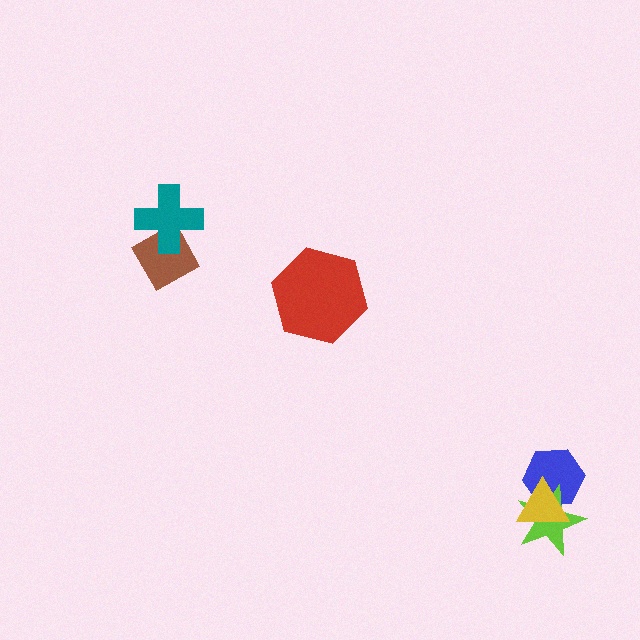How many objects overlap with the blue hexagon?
2 objects overlap with the blue hexagon.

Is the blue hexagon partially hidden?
Yes, it is partially covered by another shape.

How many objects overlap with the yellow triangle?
2 objects overlap with the yellow triangle.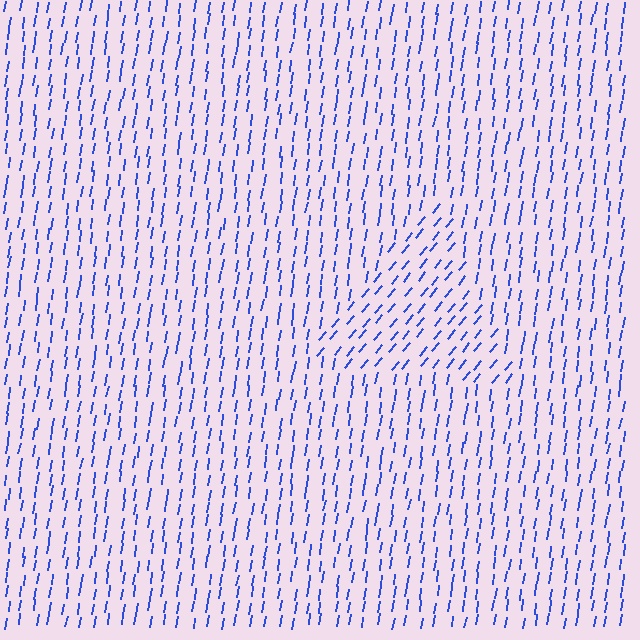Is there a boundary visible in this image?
Yes, there is a texture boundary formed by a change in line orientation.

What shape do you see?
I see a triangle.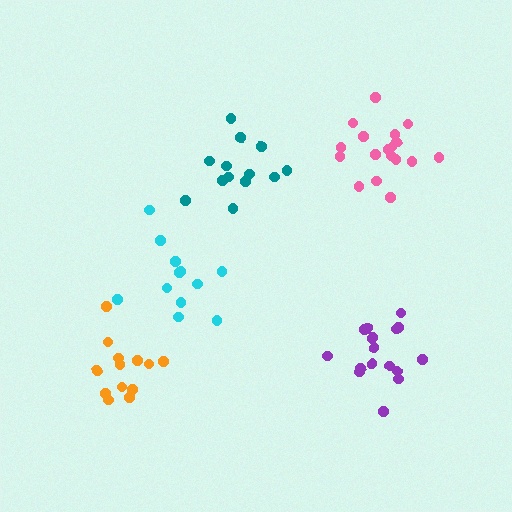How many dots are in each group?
Group 1: 18 dots, Group 2: 16 dots, Group 3: 13 dots, Group 4: 13 dots, Group 5: 12 dots (72 total).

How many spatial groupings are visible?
There are 5 spatial groupings.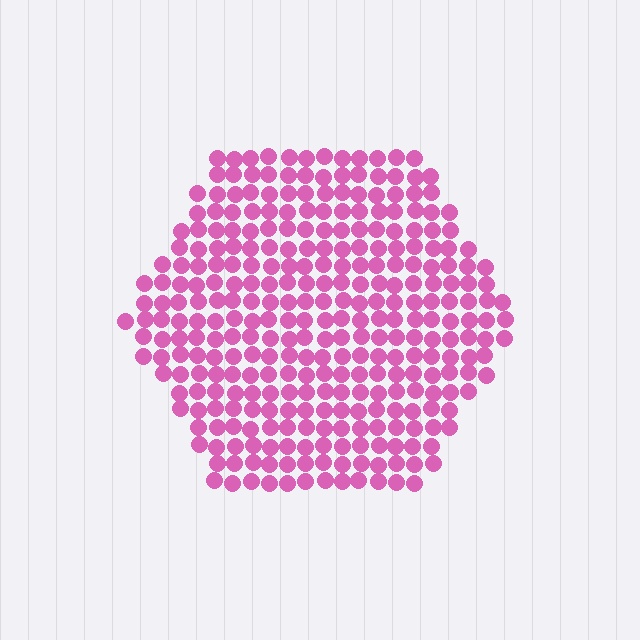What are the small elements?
The small elements are circles.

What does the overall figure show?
The overall figure shows a hexagon.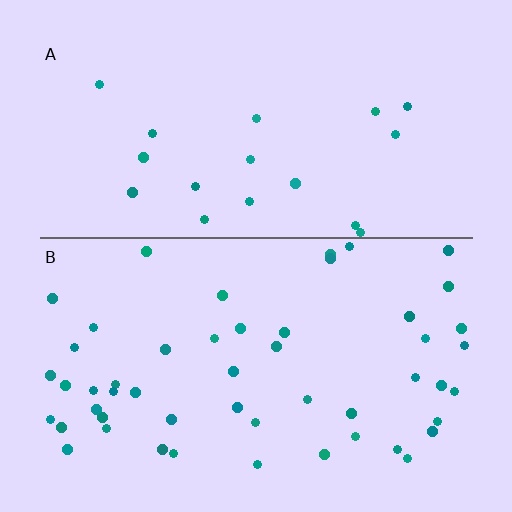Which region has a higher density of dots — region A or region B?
B (the bottom).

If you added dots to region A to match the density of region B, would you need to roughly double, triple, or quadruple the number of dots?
Approximately triple.